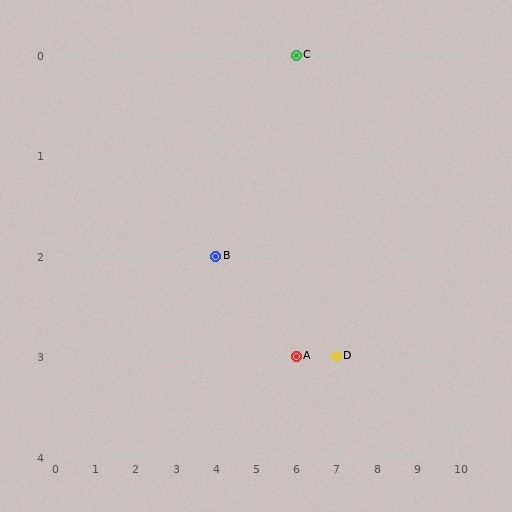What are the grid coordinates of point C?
Point C is at grid coordinates (6, 0).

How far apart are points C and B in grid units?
Points C and B are 2 columns and 2 rows apart (about 2.8 grid units diagonally).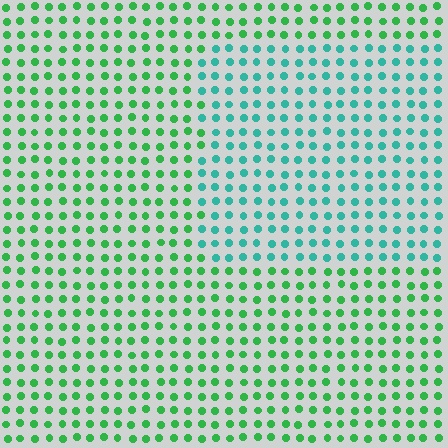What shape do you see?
I see a rectangle.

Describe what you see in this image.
The image is filled with small green elements in a uniform arrangement. A rectangle-shaped region is visible where the elements are tinted to a slightly different hue, forming a subtle color boundary.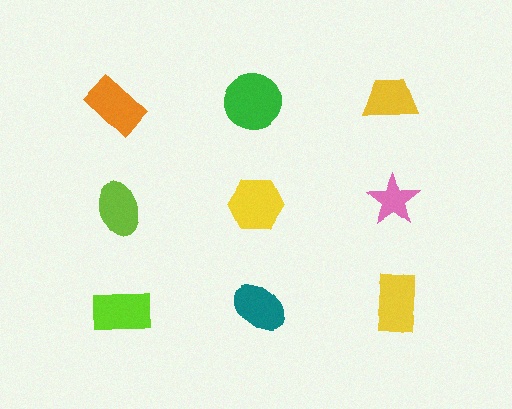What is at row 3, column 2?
A teal ellipse.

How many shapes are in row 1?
3 shapes.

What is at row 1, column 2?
A green circle.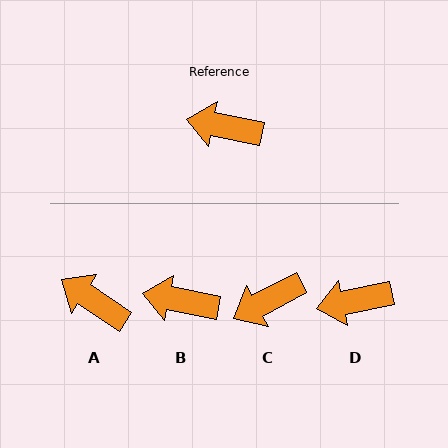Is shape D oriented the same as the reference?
No, it is off by about 23 degrees.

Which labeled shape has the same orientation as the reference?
B.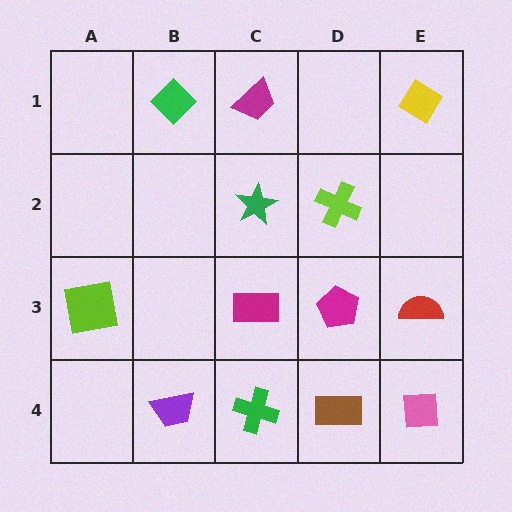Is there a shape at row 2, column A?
No, that cell is empty.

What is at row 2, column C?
A green star.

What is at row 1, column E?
A yellow diamond.